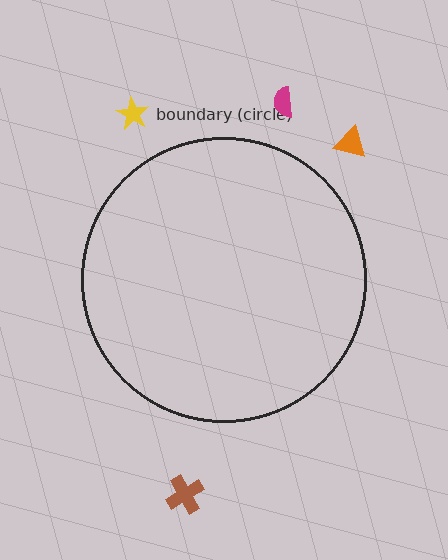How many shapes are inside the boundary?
0 inside, 4 outside.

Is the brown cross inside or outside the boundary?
Outside.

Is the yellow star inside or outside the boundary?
Outside.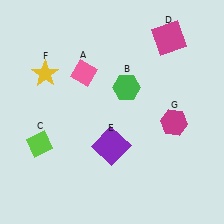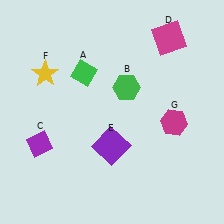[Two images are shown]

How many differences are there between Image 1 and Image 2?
There are 2 differences between the two images.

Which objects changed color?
A changed from pink to green. C changed from lime to purple.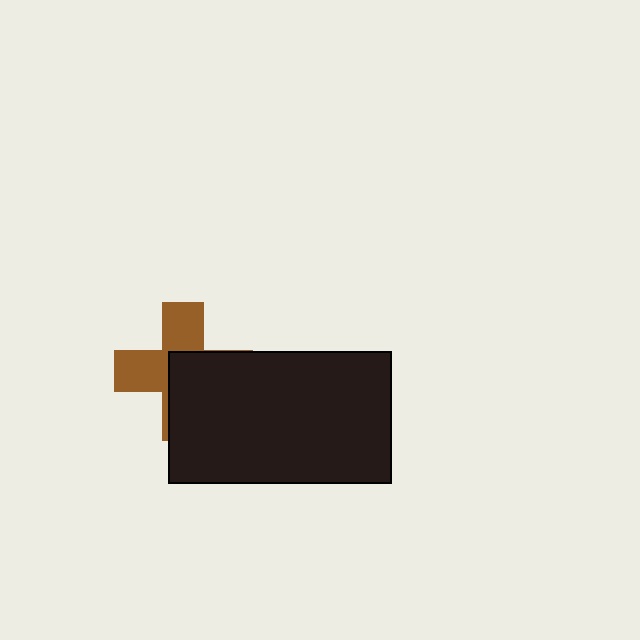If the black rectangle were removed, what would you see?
You would see the complete brown cross.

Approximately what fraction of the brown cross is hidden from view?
Roughly 52% of the brown cross is hidden behind the black rectangle.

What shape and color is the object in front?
The object in front is a black rectangle.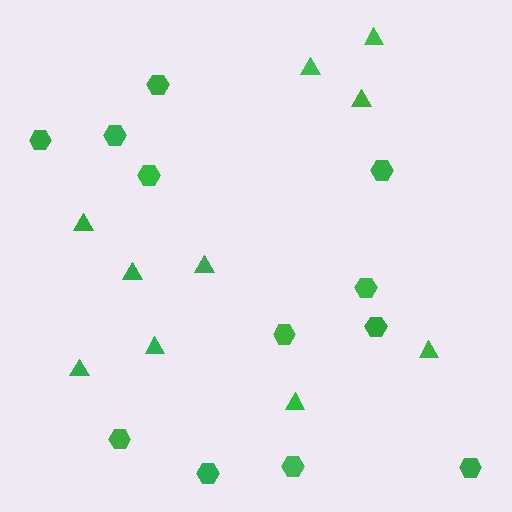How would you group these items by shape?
There are 2 groups: one group of hexagons (12) and one group of triangles (10).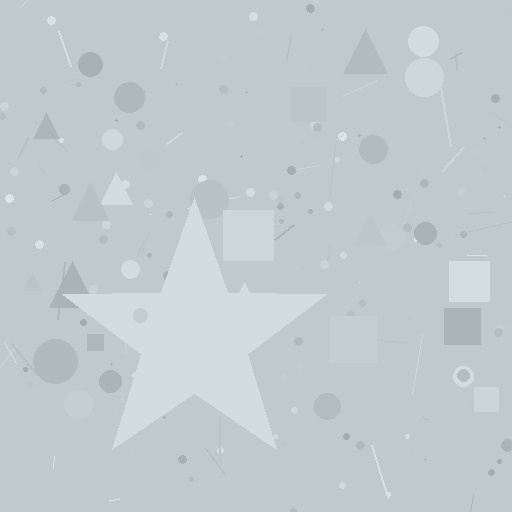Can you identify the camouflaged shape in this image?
The camouflaged shape is a star.